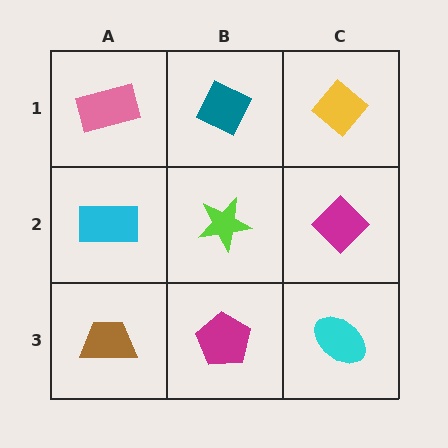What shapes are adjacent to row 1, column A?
A cyan rectangle (row 2, column A), a teal diamond (row 1, column B).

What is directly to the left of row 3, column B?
A brown trapezoid.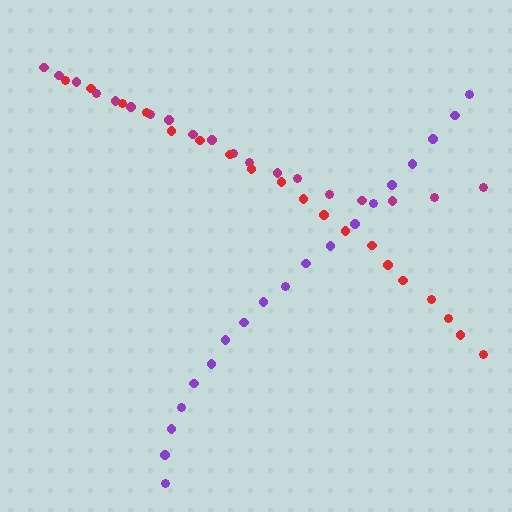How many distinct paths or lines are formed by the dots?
There are 3 distinct paths.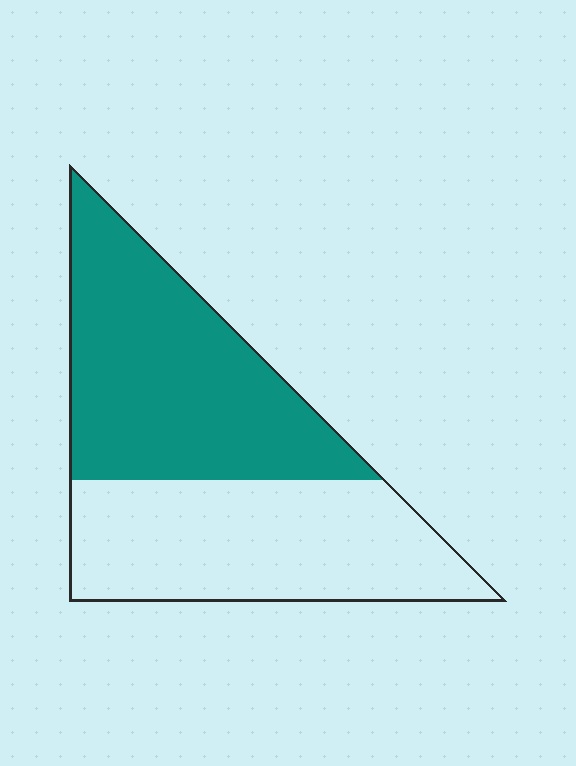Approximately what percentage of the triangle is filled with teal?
Approximately 50%.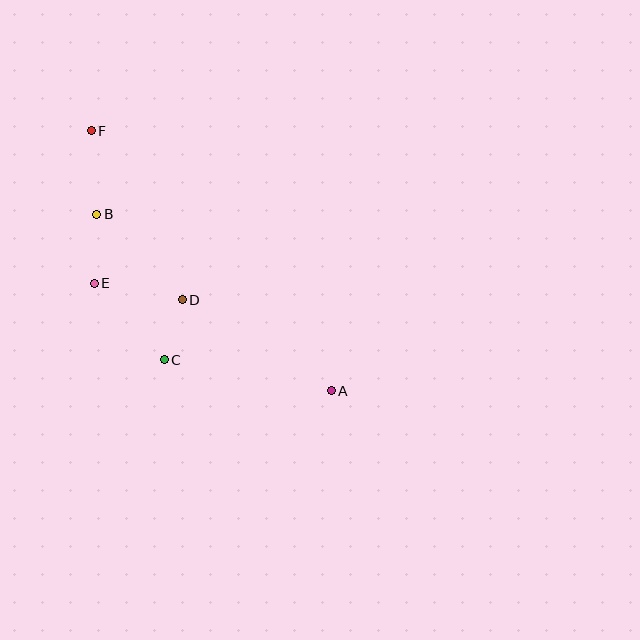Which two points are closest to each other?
Points C and D are closest to each other.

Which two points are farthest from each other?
Points A and F are farthest from each other.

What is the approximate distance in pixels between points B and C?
The distance between B and C is approximately 160 pixels.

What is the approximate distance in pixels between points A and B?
The distance between A and B is approximately 294 pixels.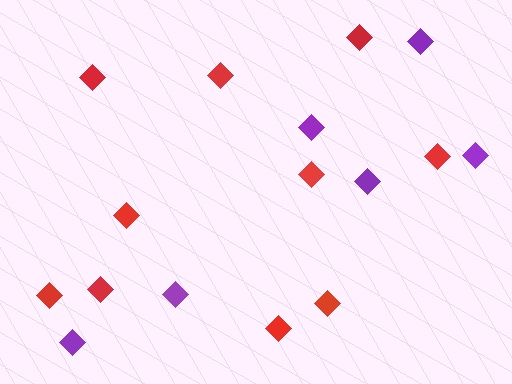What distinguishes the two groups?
There are 2 groups: one group of red diamonds (10) and one group of purple diamonds (6).